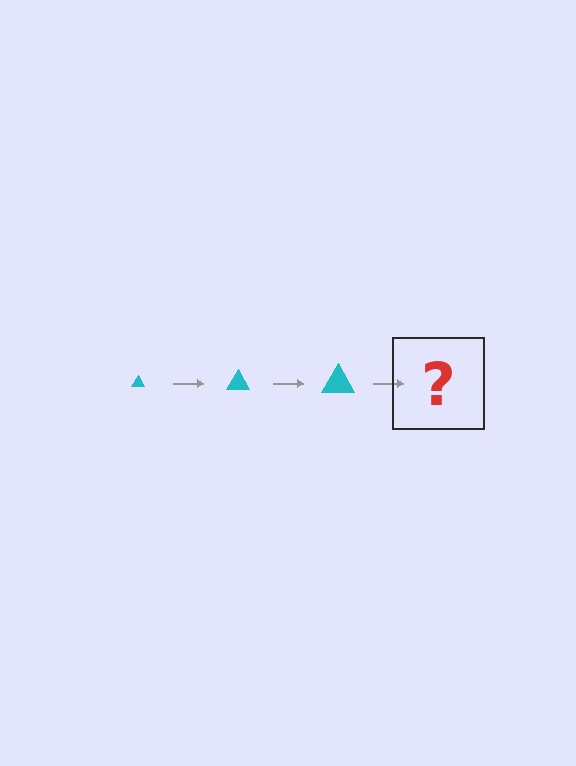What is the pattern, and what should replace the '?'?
The pattern is that the triangle gets progressively larger each step. The '?' should be a cyan triangle, larger than the previous one.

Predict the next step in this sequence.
The next step is a cyan triangle, larger than the previous one.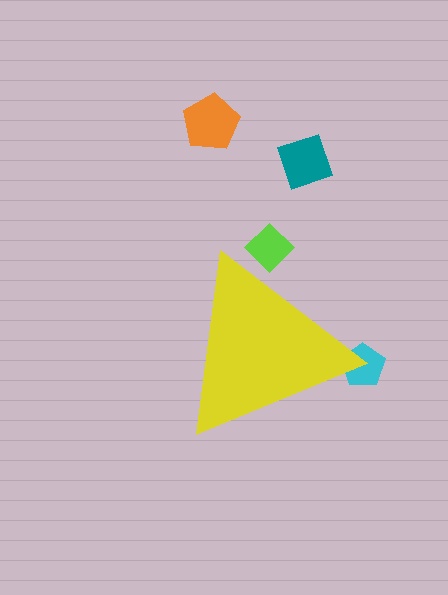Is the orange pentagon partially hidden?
No, the orange pentagon is fully visible.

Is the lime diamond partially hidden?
Yes, the lime diamond is partially hidden behind the yellow triangle.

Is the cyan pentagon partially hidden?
Yes, the cyan pentagon is partially hidden behind the yellow triangle.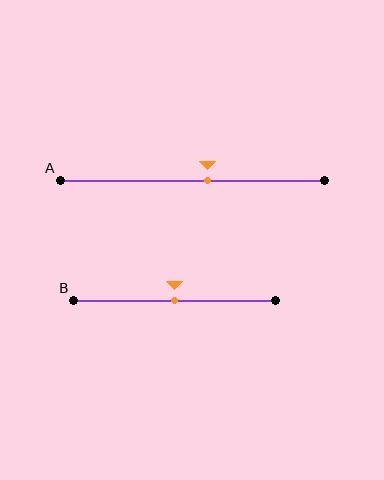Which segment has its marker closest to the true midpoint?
Segment B has its marker closest to the true midpoint.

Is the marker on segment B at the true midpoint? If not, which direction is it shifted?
Yes, the marker on segment B is at the true midpoint.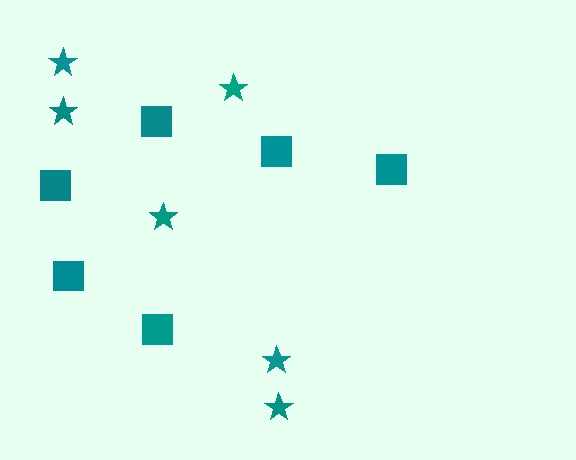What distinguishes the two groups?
There are 2 groups: one group of squares (6) and one group of stars (6).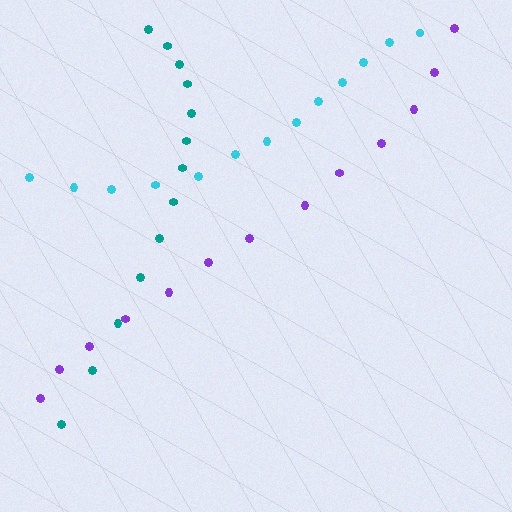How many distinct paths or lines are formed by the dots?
There are 3 distinct paths.